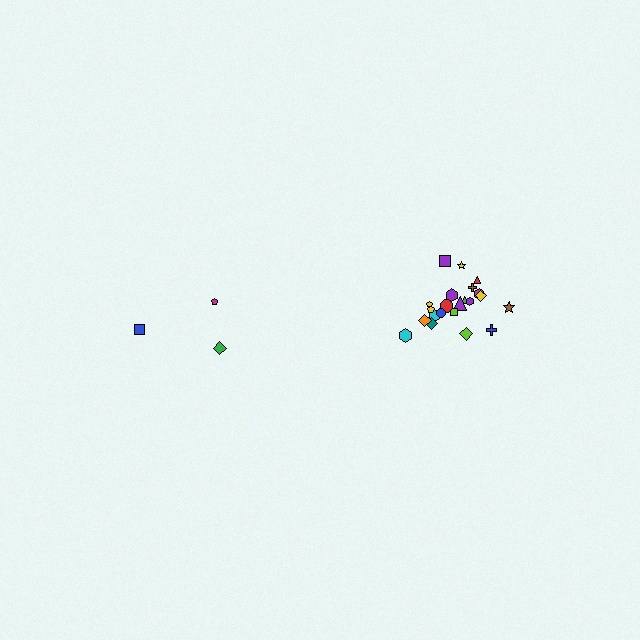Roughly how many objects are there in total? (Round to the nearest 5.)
Roughly 25 objects in total.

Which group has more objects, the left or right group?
The right group.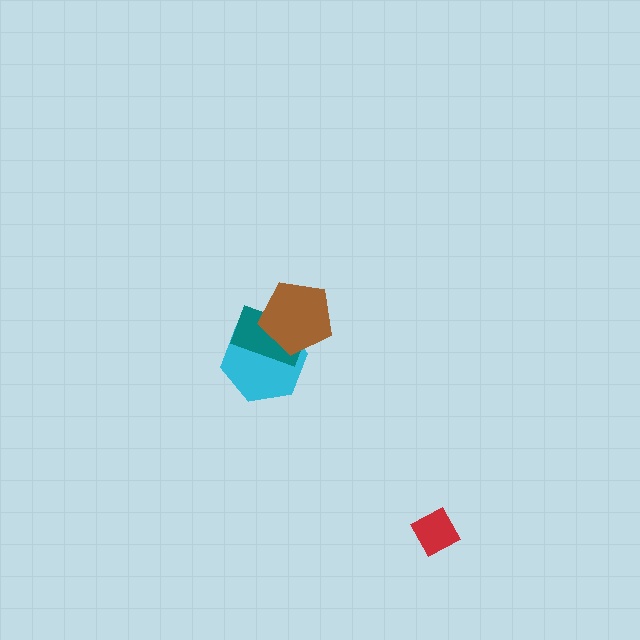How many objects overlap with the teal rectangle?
2 objects overlap with the teal rectangle.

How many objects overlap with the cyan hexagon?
2 objects overlap with the cyan hexagon.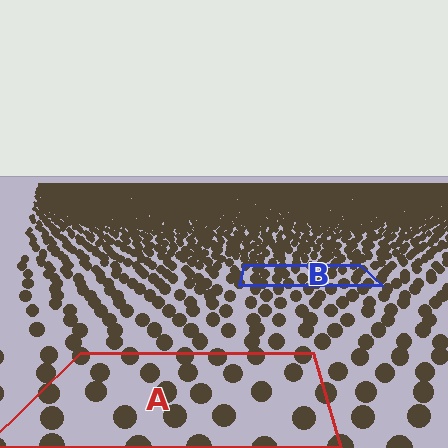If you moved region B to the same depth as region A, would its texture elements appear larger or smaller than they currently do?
They would appear larger. At a closer depth, the same texture elements are projected at a bigger on-screen size.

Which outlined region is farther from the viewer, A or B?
Region B is farther from the viewer — the texture elements inside it appear smaller and more densely packed.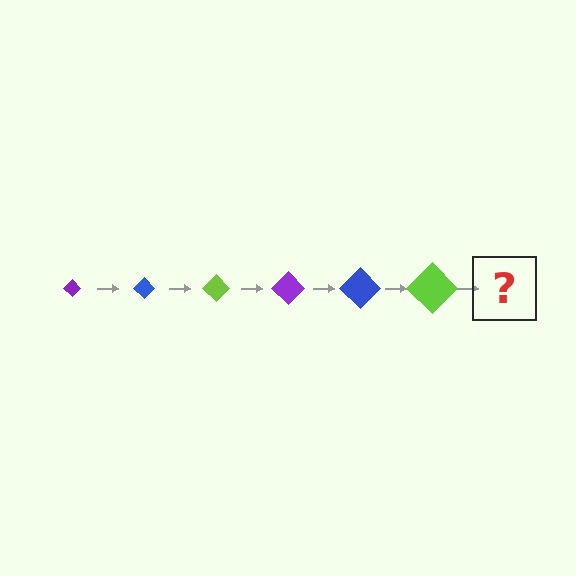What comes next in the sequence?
The next element should be a purple diamond, larger than the previous one.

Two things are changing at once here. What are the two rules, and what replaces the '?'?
The two rules are that the diamond grows larger each step and the color cycles through purple, blue, and lime. The '?' should be a purple diamond, larger than the previous one.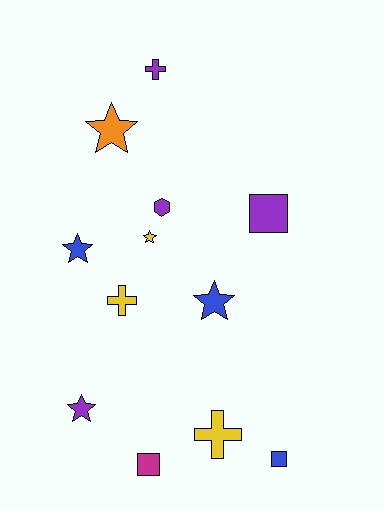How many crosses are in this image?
There are 3 crosses.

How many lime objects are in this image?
There are no lime objects.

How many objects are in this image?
There are 12 objects.